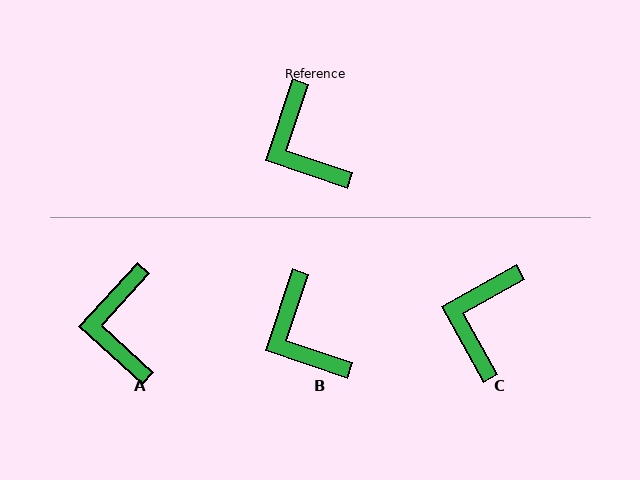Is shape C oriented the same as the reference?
No, it is off by about 42 degrees.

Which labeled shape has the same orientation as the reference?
B.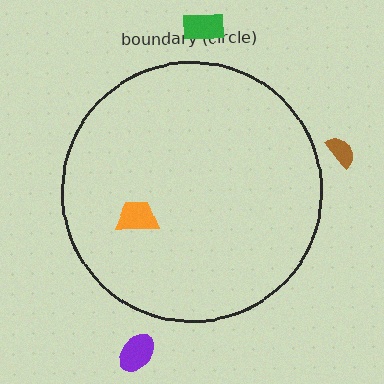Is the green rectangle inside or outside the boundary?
Outside.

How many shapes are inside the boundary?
1 inside, 3 outside.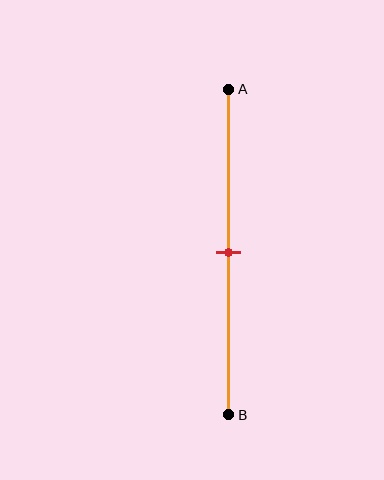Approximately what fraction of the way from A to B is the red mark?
The red mark is approximately 50% of the way from A to B.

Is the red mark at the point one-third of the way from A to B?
No, the mark is at about 50% from A, not at the 33% one-third point.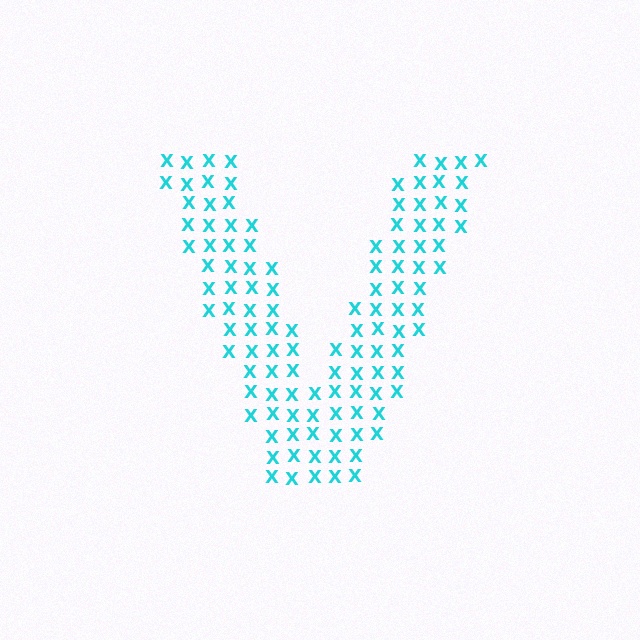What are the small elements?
The small elements are letter X's.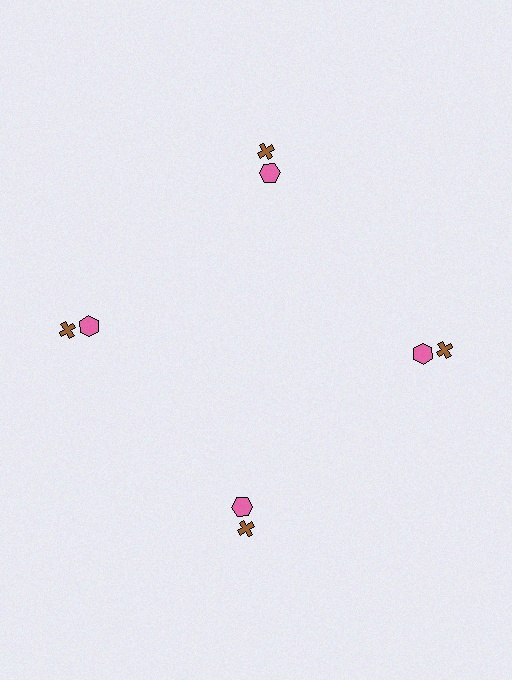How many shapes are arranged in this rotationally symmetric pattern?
There are 8 shapes, arranged in 4 groups of 2.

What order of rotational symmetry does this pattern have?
This pattern has 4-fold rotational symmetry.